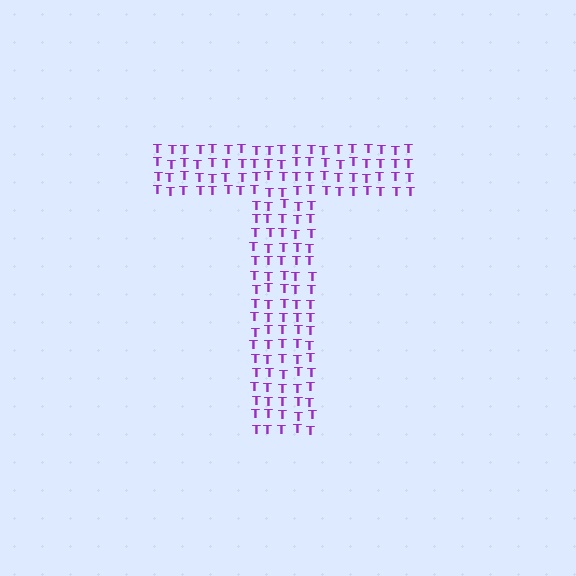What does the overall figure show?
The overall figure shows the letter T.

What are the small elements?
The small elements are letter T's.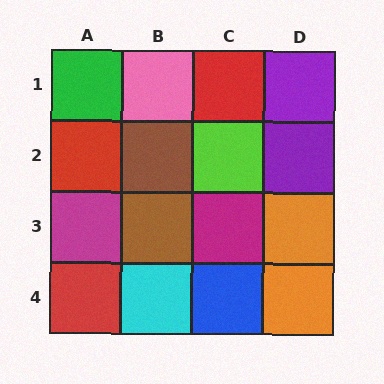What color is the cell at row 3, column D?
Orange.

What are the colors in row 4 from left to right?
Red, cyan, blue, orange.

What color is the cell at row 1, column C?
Red.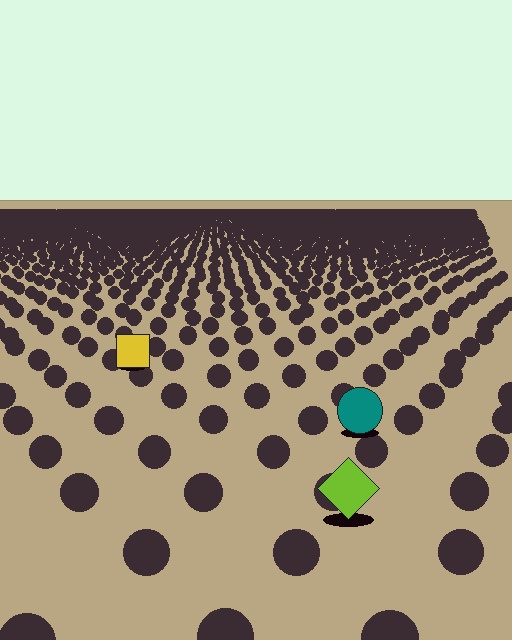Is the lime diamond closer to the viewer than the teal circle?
Yes. The lime diamond is closer — you can tell from the texture gradient: the ground texture is coarser near it.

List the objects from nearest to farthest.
From nearest to farthest: the lime diamond, the teal circle, the yellow square.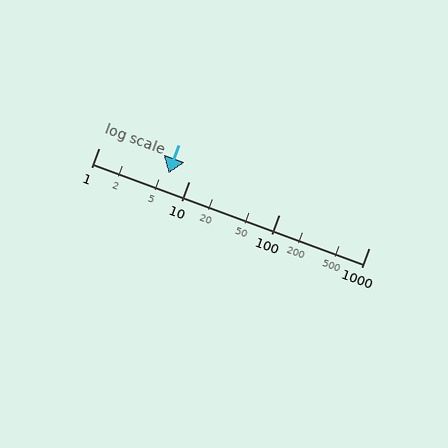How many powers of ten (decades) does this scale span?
The scale spans 3 decades, from 1 to 1000.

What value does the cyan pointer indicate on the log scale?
The pointer indicates approximately 6.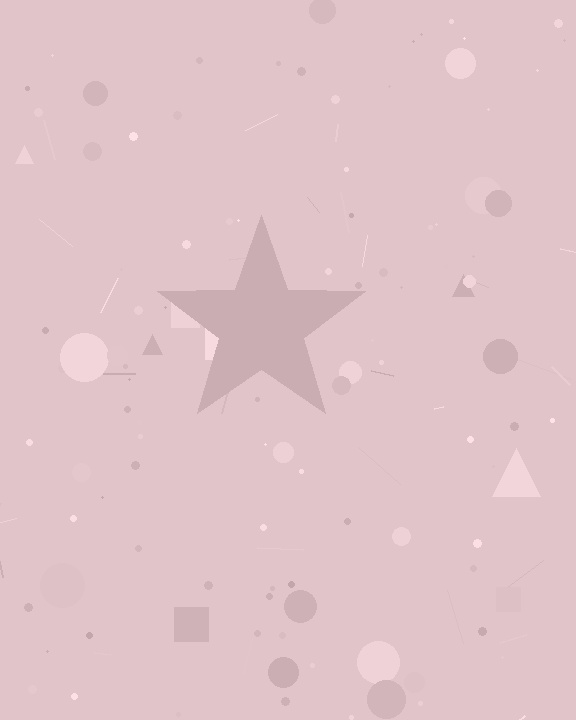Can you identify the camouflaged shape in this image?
The camouflaged shape is a star.